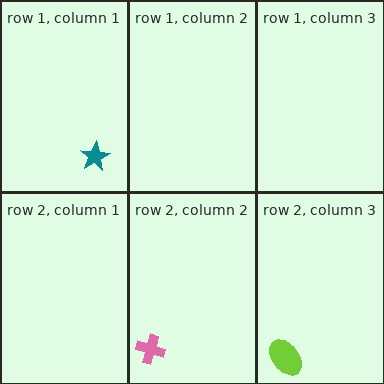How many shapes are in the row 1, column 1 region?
1.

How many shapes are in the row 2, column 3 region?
1.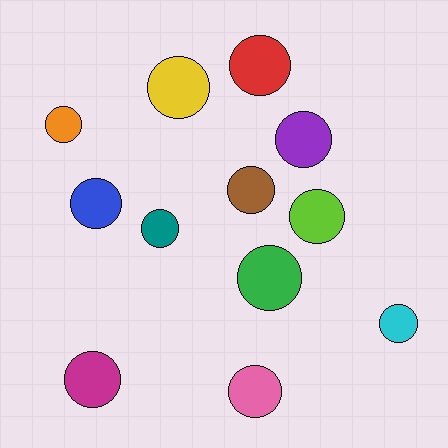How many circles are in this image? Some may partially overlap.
There are 12 circles.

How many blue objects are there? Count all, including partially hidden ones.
There is 1 blue object.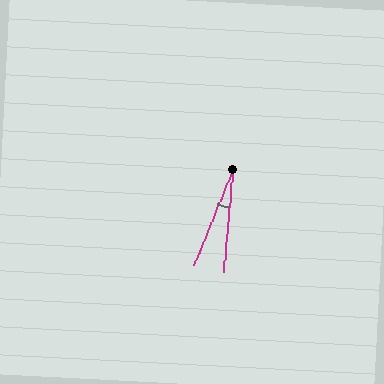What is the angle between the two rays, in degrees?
Approximately 17 degrees.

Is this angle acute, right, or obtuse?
It is acute.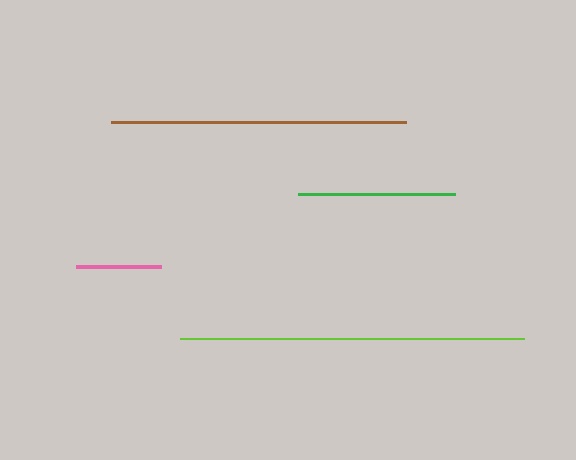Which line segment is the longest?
The lime line is the longest at approximately 344 pixels.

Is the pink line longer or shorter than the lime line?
The lime line is longer than the pink line.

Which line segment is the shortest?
The pink line is the shortest at approximately 84 pixels.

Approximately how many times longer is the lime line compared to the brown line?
The lime line is approximately 1.2 times the length of the brown line.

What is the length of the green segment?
The green segment is approximately 157 pixels long.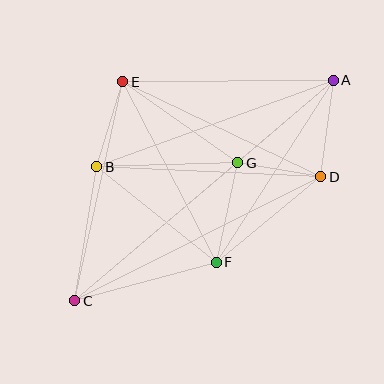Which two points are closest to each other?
Points D and G are closest to each other.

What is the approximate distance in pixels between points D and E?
The distance between D and E is approximately 220 pixels.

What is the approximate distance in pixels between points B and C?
The distance between B and C is approximately 136 pixels.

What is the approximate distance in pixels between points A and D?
The distance between A and D is approximately 97 pixels.